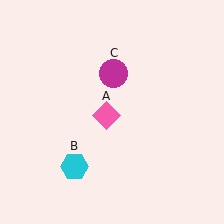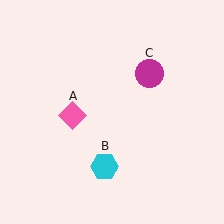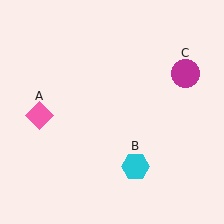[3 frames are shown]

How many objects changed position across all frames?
3 objects changed position: pink diamond (object A), cyan hexagon (object B), magenta circle (object C).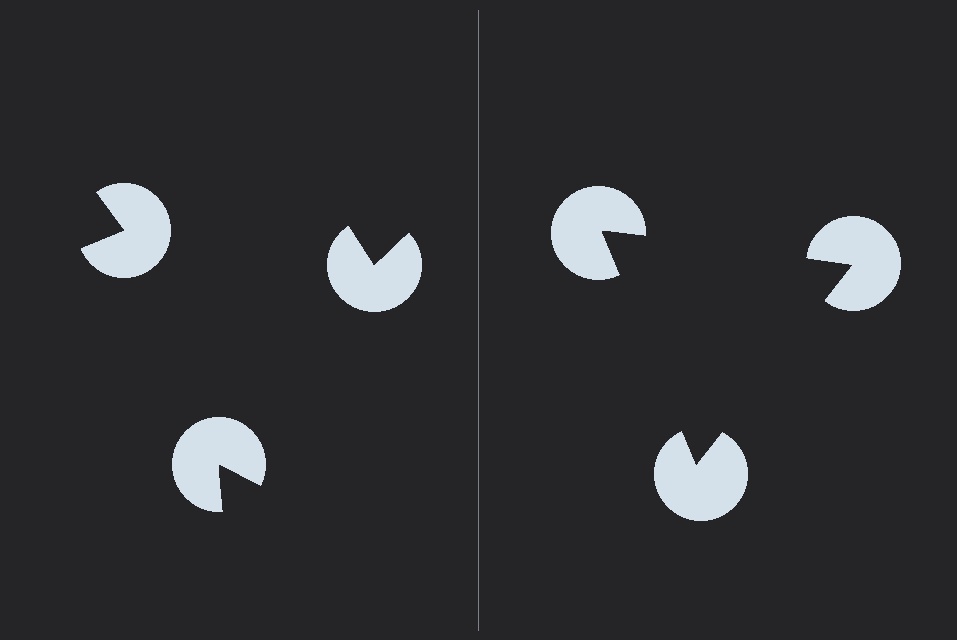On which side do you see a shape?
An illusory triangle appears on the right side. On the left side the wedge cuts are rotated, so no coherent shape forms.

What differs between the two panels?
The pac-man discs are positioned identically on both sides; only the wedge orientations differ. On the right they align to a triangle; on the left they are misaligned.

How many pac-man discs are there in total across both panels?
6 — 3 on each side.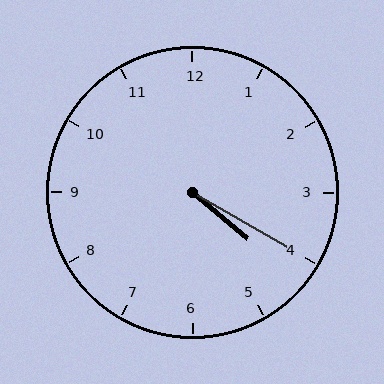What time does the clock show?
4:20.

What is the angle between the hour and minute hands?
Approximately 10 degrees.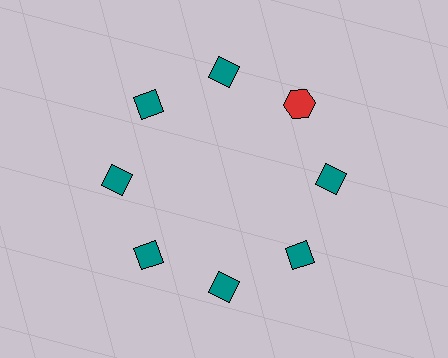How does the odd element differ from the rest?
It differs in both color (red instead of teal) and shape (hexagon instead of diamond).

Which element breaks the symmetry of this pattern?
The red hexagon at roughly the 2 o'clock position breaks the symmetry. All other shapes are teal diamonds.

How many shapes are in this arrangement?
There are 8 shapes arranged in a ring pattern.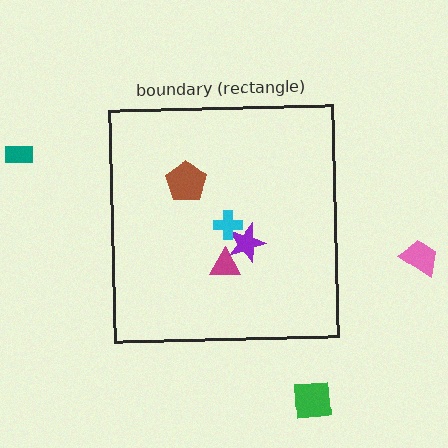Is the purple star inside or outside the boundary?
Inside.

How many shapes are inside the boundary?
4 inside, 3 outside.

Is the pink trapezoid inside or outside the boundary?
Outside.